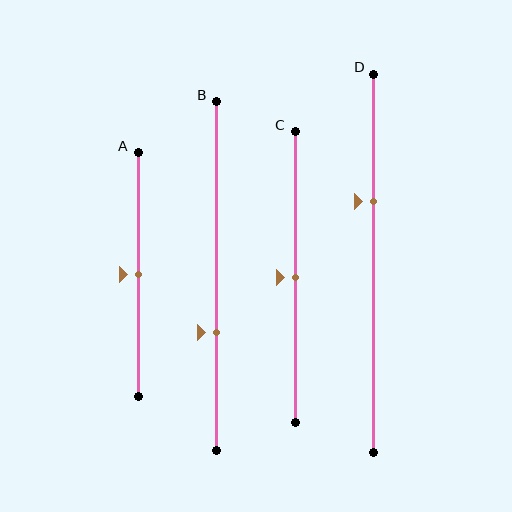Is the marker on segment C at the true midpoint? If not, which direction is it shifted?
Yes, the marker on segment C is at the true midpoint.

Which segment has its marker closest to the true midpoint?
Segment A has its marker closest to the true midpoint.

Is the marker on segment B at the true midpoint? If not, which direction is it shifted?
No, the marker on segment B is shifted downward by about 16% of the segment length.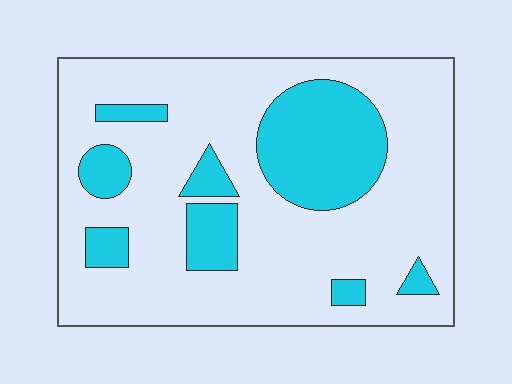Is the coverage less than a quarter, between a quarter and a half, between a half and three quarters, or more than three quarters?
Less than a quarter.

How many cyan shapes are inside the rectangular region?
8.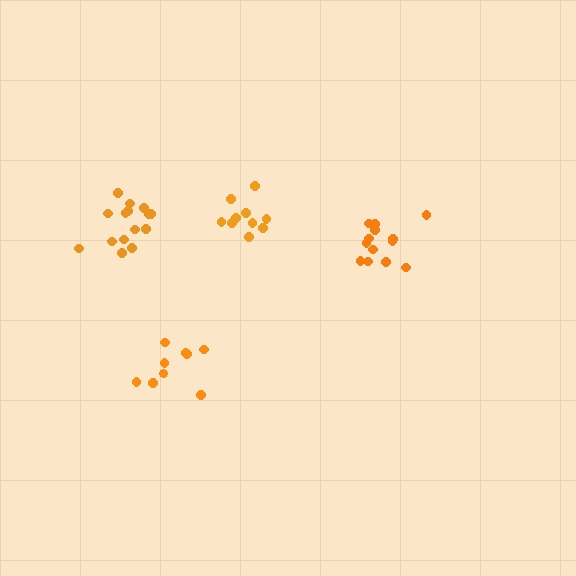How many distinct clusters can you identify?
There are 4 distinct clusters.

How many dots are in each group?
Group 1: 9 dots, Group 2: 13 dots, Group 3: 10 dots, Group 4: 15 dots (47 total).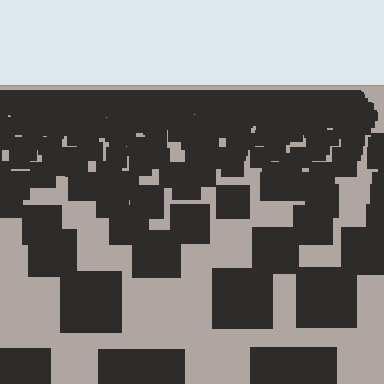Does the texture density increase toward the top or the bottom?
Density increases toward the top.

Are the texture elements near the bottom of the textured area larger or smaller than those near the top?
Larger. Near the bottom, elements are closer to the viewer and appear at a bigger on-screen size.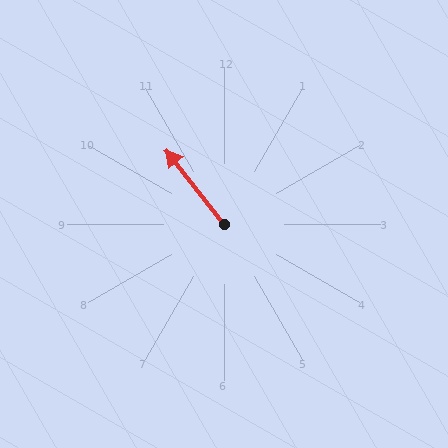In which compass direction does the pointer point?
Northwest.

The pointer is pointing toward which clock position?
Roughly 11 o'clock.